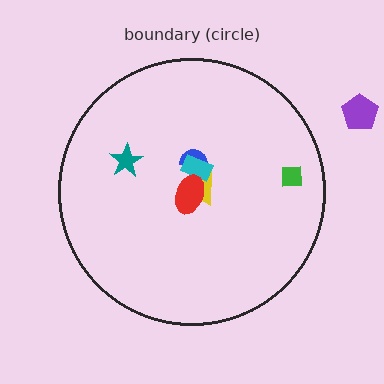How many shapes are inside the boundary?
6 inside, 1 outside.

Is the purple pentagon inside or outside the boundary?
Outside.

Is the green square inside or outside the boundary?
Inside.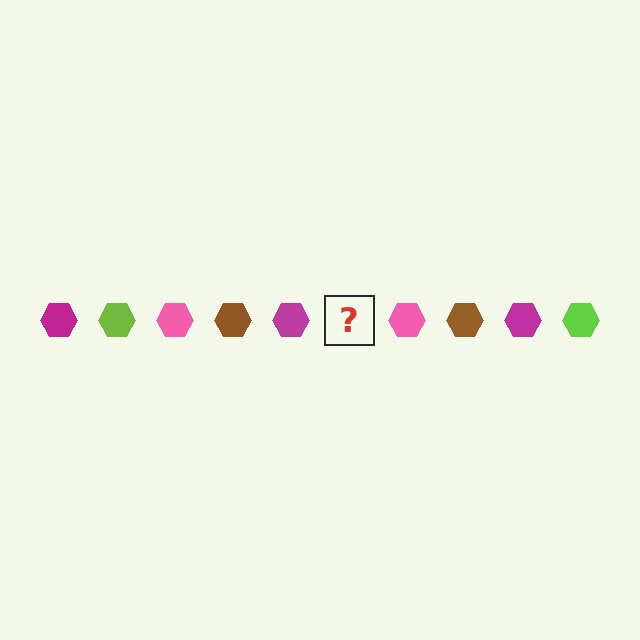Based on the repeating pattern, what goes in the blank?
The blank should be a lime hexagon.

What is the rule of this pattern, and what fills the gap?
The rule is that the pattern cycles through magenta, lime, pink, brown hexagons. The gap should be filled with a lime hexagon.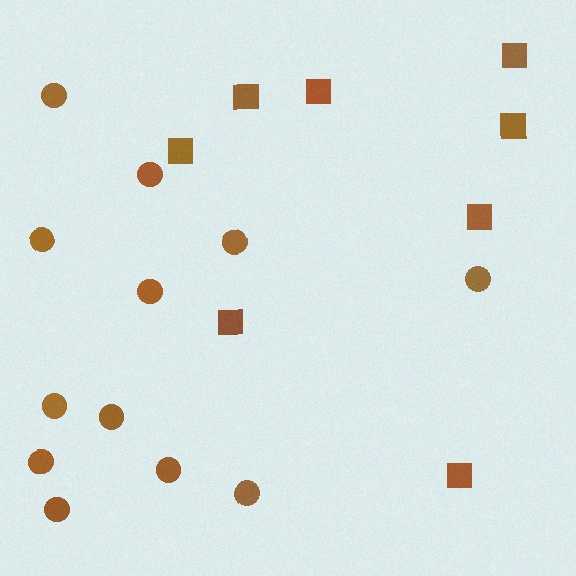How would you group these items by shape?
There are 2 groups: one group of circles (12) and one group of squares (8).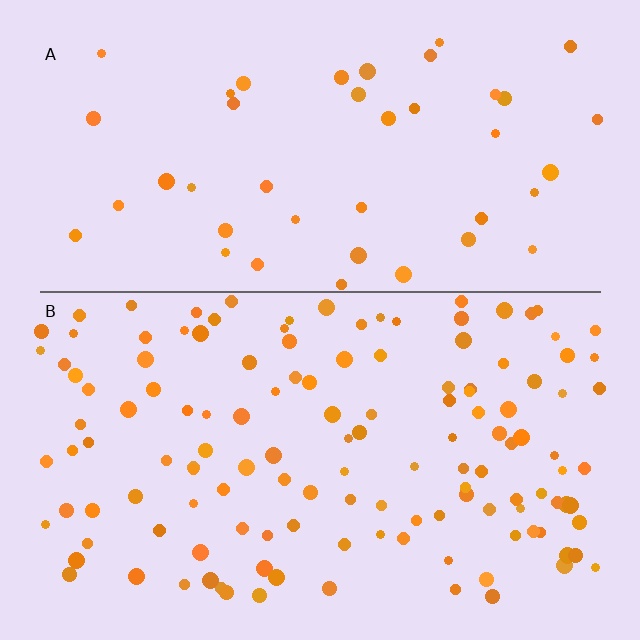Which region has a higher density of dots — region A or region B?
B (the bottom).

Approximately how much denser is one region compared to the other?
Approximately 3.1× — region B over region A.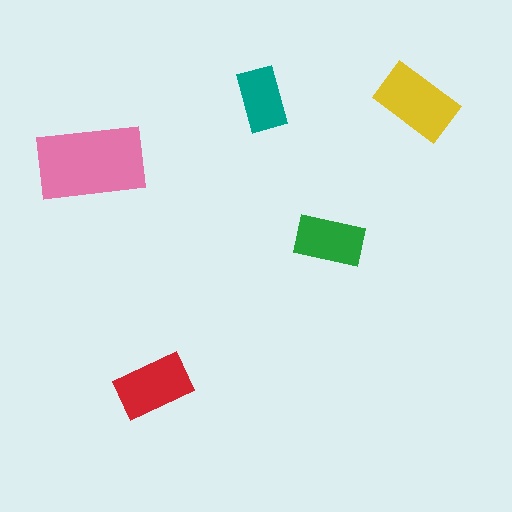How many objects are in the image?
There are 5 objects in the image.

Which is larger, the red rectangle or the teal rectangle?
The red one.